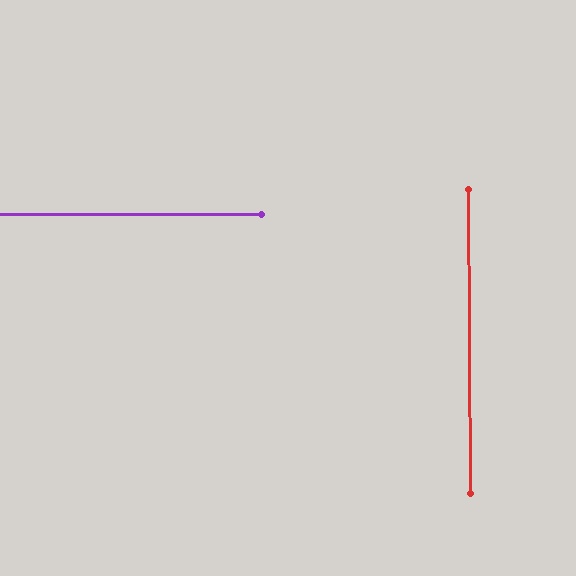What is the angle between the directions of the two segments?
Approximately 90 degrees.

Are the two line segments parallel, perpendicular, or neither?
Perpendicular — they meet at approximately 90°.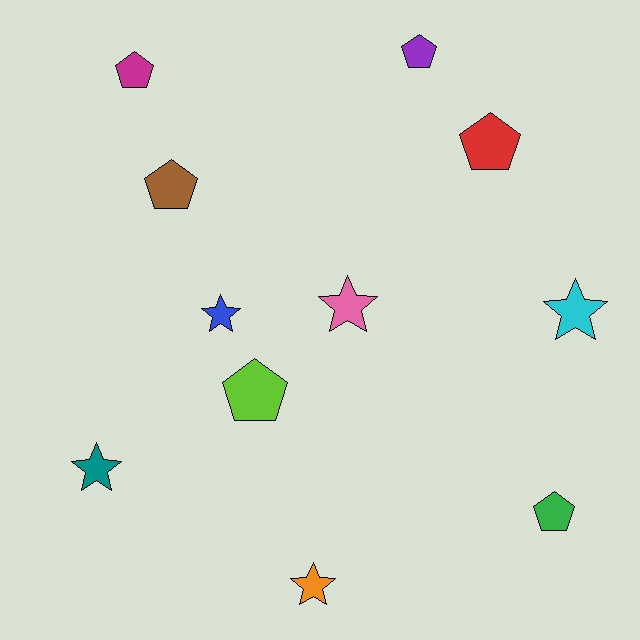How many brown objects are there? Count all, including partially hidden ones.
There is 1 brown object.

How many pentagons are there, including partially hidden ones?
There are 6 pentagons.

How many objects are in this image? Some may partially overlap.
There are 11 objects.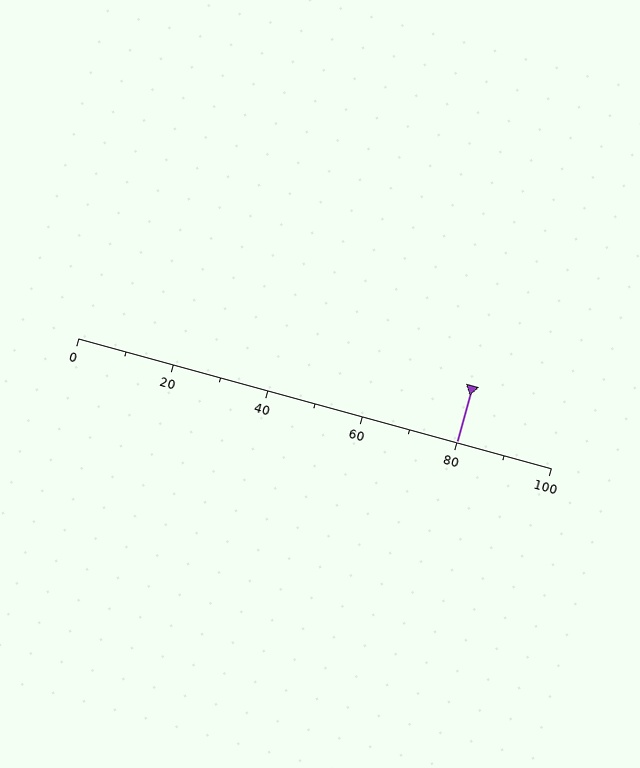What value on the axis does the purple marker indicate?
The marker indicates approximately 80.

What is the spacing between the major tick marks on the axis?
The major ticks are spaced 20 apart.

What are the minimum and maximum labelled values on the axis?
The axis runs from 0 to 100.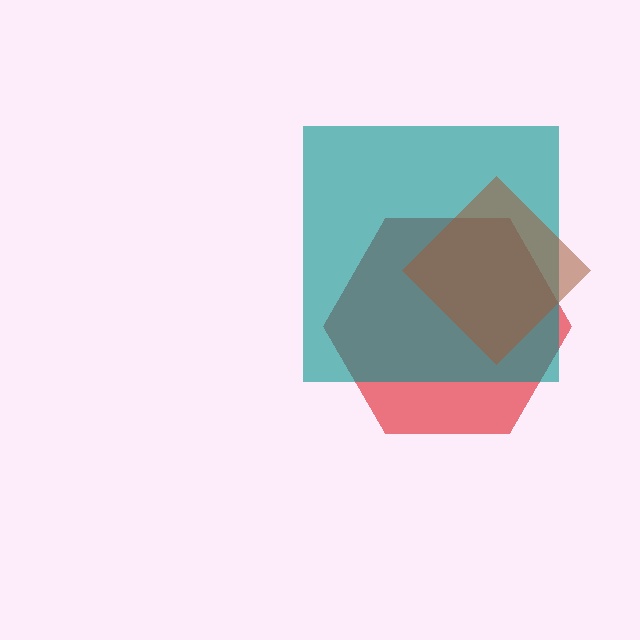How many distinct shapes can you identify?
There are 3 distinct shapes: a red hexagon, a teal square, a brown diamond.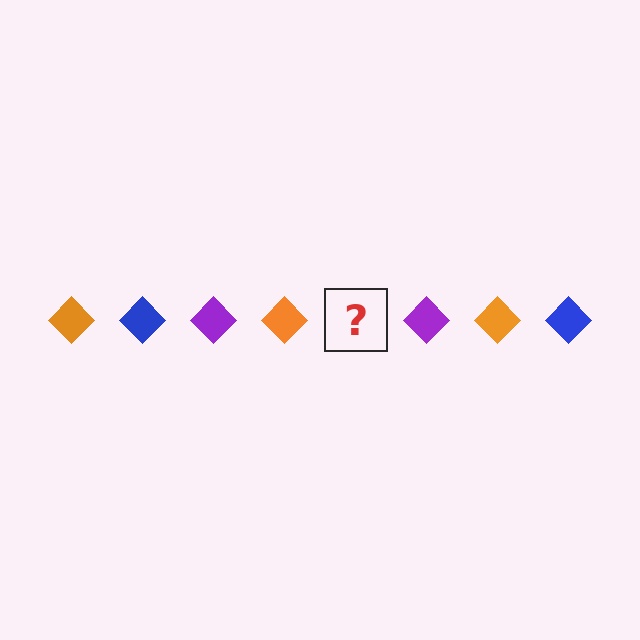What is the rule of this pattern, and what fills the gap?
The rule is that the pattern cycles through orange, blue, purple diamonds. The gap should be filled with a blue diamond.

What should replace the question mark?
The question mark should be replaced with a blue diamond.